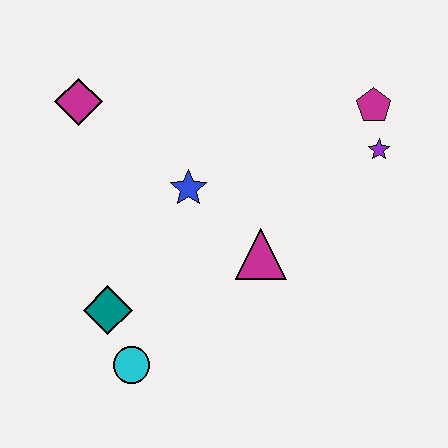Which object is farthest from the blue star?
The magenta pentagon is farthest from the blue star.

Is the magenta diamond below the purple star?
No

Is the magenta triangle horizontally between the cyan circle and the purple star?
Yes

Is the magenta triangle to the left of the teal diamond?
No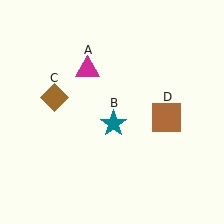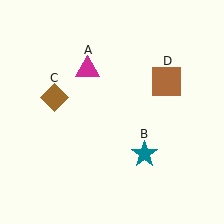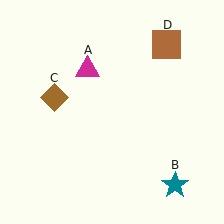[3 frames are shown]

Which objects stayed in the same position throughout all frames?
Magenta triangle (object A) and brown diamond (object C) remained stationary.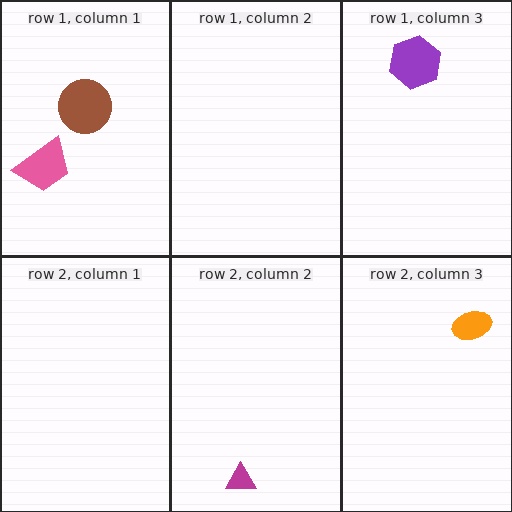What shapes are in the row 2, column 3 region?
The orange ellipse.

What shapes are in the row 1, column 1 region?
The brown circle, the pink trapezoid.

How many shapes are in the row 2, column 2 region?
1.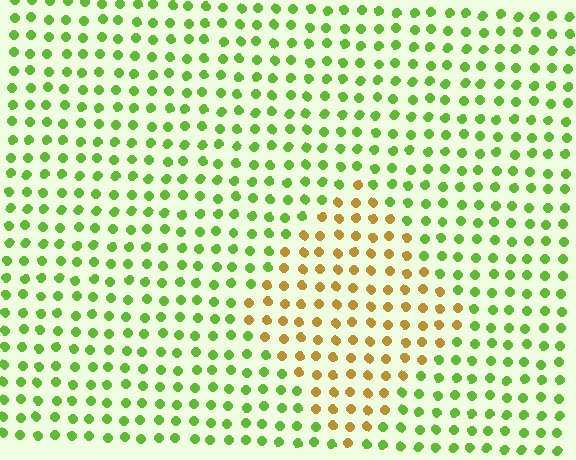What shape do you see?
I see a diamond.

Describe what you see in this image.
The image is filled with small lime elements in a uniform arrangement. A diamond-shaped region is visible where the elements are tinted to a slightly different hue, forming a subtle color boundary.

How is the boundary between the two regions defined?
The boundary is defined purely by a slight shift in hue (about 60 degrees). Spacing, size, and orientation are identical on both sides.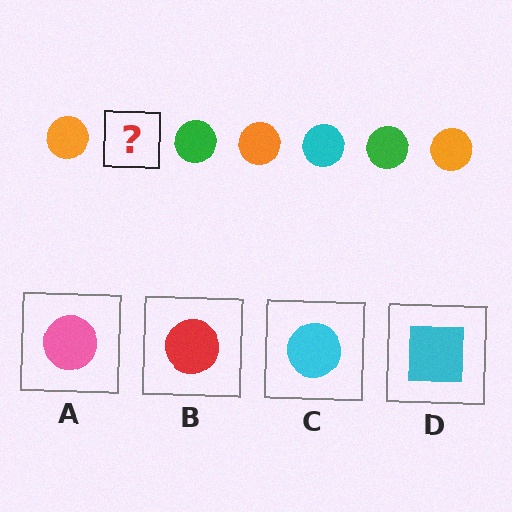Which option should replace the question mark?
Option C.